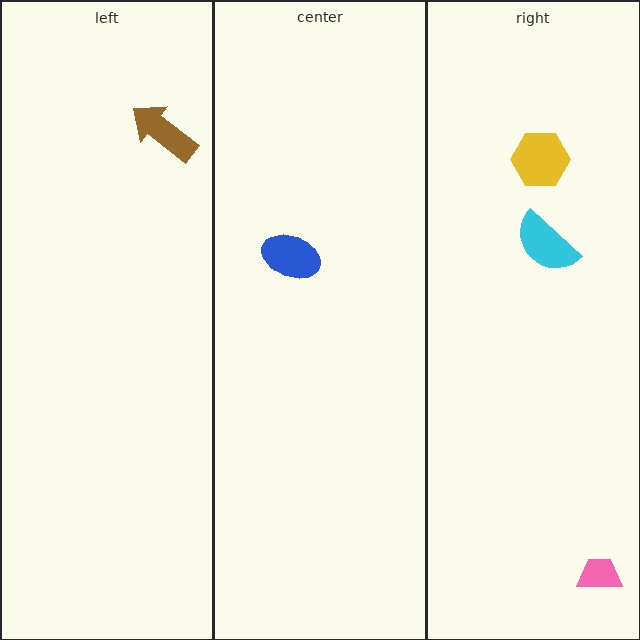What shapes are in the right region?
The pink trapezoid, the cyan semicircle, the yellow hexagon.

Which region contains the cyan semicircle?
The right region.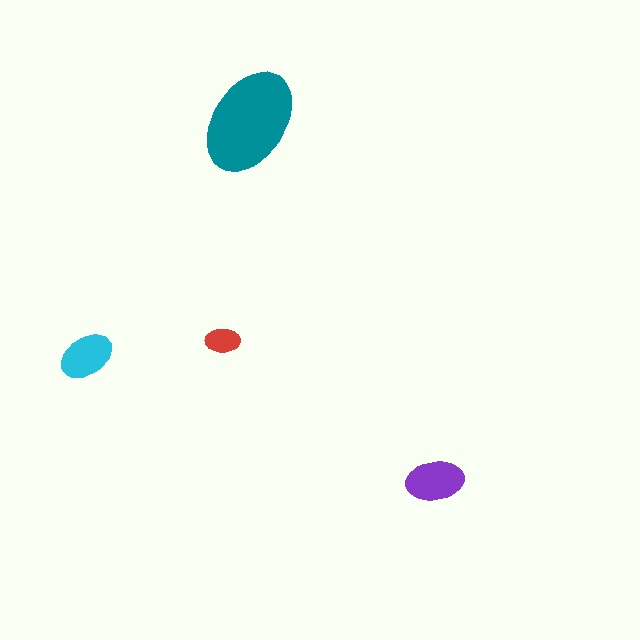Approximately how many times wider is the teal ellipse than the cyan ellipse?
About 2 times wider.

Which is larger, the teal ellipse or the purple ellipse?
The teal one.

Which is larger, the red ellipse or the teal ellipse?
The teal one.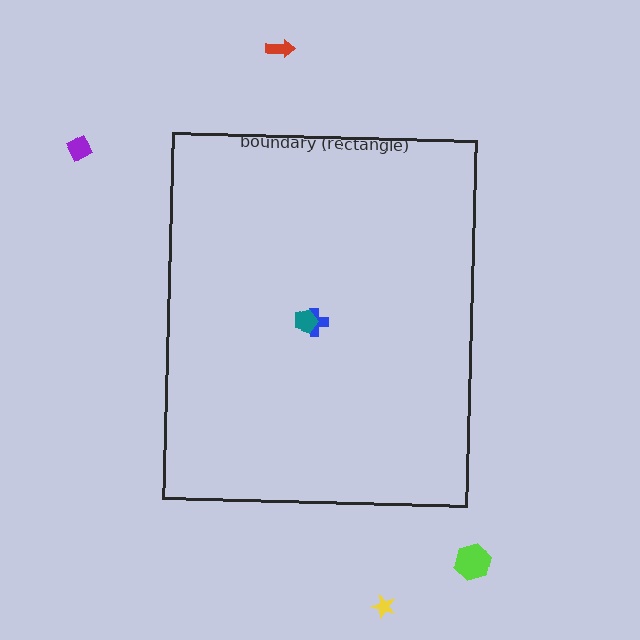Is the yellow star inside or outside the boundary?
Outside.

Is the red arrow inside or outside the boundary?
Outside.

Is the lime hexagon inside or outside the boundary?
Outside.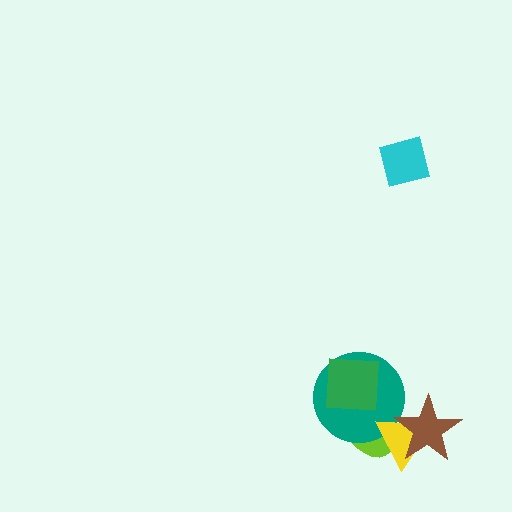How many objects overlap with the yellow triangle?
3 objects overlap with the yellow triangle.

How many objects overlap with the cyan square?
0 objects overlap with the cyan square.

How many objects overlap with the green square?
1 object overlaps with the green square.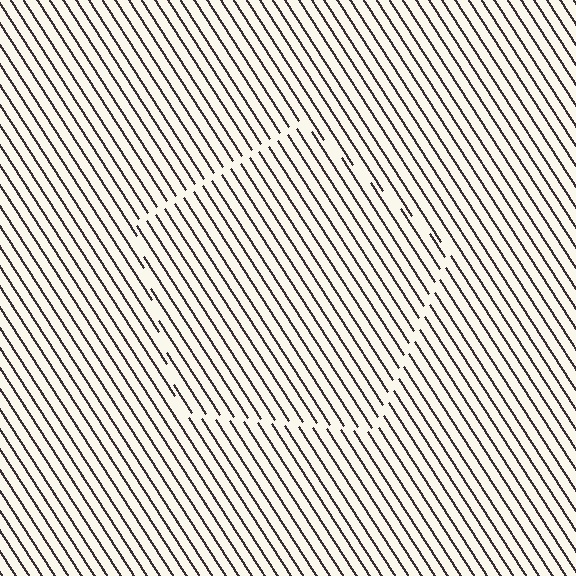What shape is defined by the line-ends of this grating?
An illusory pentagon. The interior of the shape contains the same grating, shifted by half a period — the contour is defined by the phase discontinuity where line-ends from the inner and outer gratings abut.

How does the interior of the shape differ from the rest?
The interior of the shape contains the same grating, shifted by half a period — the contour is defined by the phase discontinuity where line-ends from the inner and outer gratings abut.